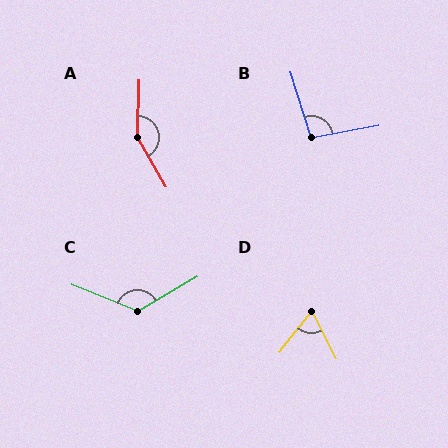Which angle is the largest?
A, at approximately 149 degrees.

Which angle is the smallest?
D, at approximately 65 degrees.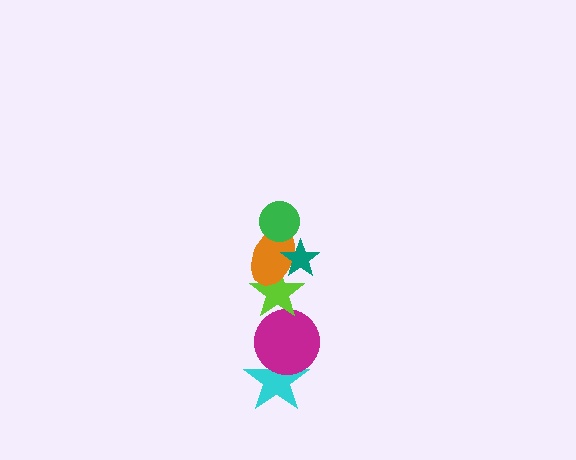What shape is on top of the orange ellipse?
The teal star is on top of the orange ellipse.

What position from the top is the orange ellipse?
The orange ellipse is 3rd from the top.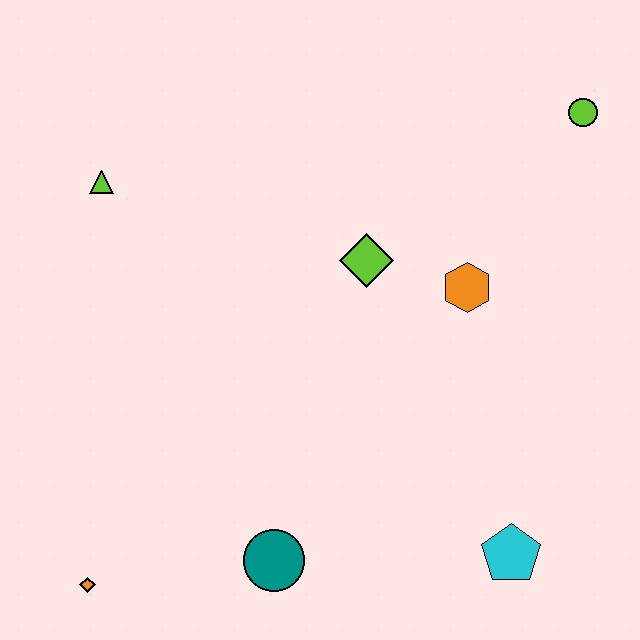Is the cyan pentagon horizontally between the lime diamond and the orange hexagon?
No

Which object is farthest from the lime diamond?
The orange diamond is farthest from the lime diamond.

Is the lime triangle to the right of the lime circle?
No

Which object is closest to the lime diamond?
The orange hexagon is closest to the lime diamond.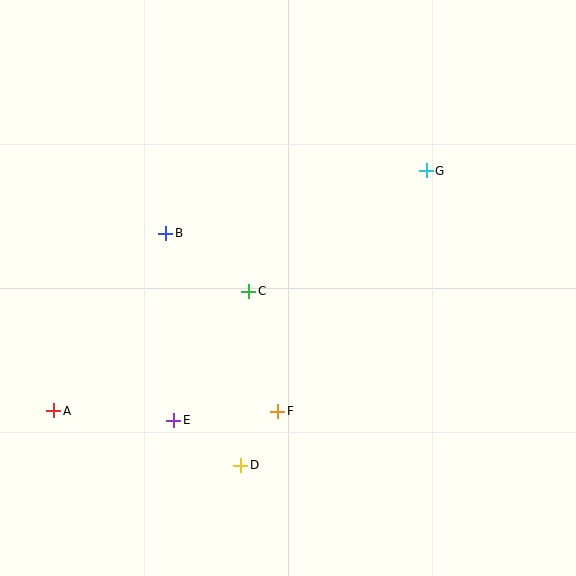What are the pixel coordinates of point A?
Point A is at (53, 411).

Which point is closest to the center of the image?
Point C at (249, 291) is closest to the center.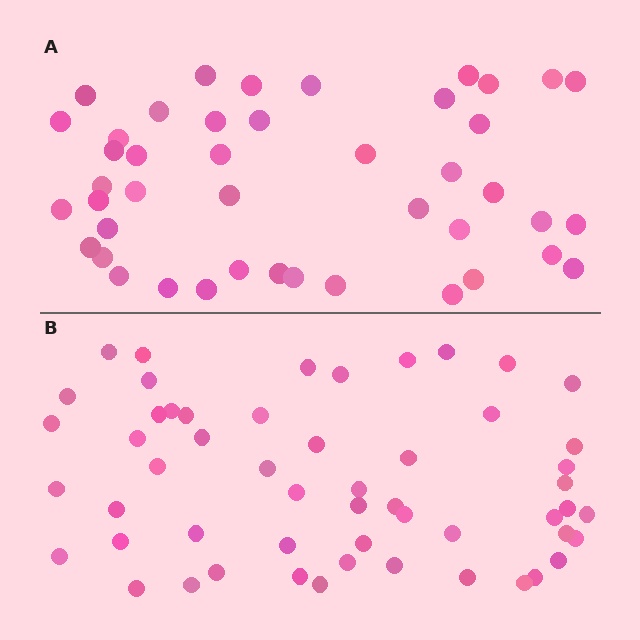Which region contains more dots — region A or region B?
Region B (the bottom region) has more dots.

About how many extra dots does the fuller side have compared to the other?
Region B has roughly 10 or so more dots than region A.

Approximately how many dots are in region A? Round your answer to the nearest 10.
About 40 dots. (The exact count is 44, which rounds to 40.)